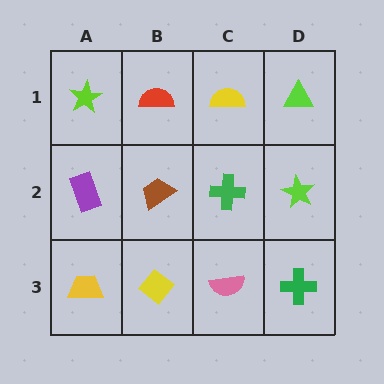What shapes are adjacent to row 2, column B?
A red semicircle (row 1, column B), a yellow diamond (row 3, column B), a purple rectangle (row 2, column A), a green cross (row 2, column C).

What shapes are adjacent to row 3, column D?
A lime star (row 2, column D), a pink semicircle (row 3, column C).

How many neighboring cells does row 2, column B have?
4.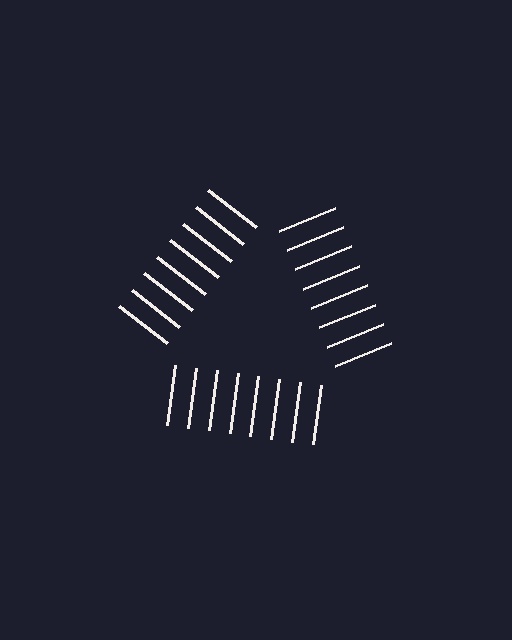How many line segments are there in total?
24 — 8 along each of the 3 edges.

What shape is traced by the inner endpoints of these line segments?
An illusory triangle — the line segments terminate on its edges but no continuous stroke is drawn.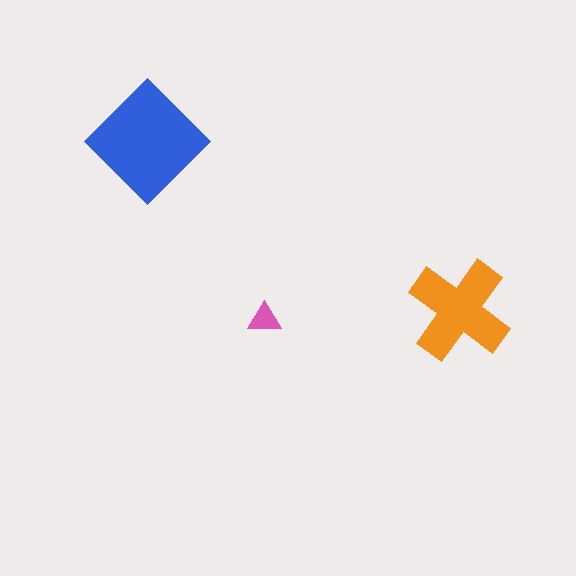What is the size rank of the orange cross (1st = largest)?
2nd.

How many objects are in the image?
There are 3 objects in the image.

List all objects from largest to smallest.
The blue diamond, the orange cross, the pink triangle.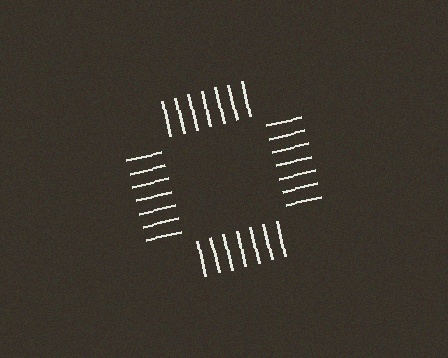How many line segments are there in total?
28 — 7 along each of the 4 edges.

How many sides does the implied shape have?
4 sides — the line-ends trace a square.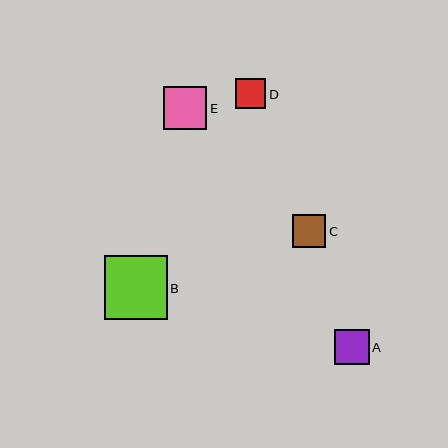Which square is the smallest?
Square D is the smallest with a size of approximately 30 pixels.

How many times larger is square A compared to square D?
Square A is approximately 1.2 times the size of square D.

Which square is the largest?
Square B is the largest with a size of approximately 63 pixels.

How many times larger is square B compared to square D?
Square B is approximately 2.1 times the size of square D.